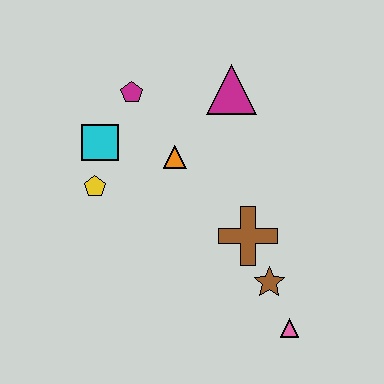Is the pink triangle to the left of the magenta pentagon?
No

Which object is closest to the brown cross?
The brown star is closest to the brown cross.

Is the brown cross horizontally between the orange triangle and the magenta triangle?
No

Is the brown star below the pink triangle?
No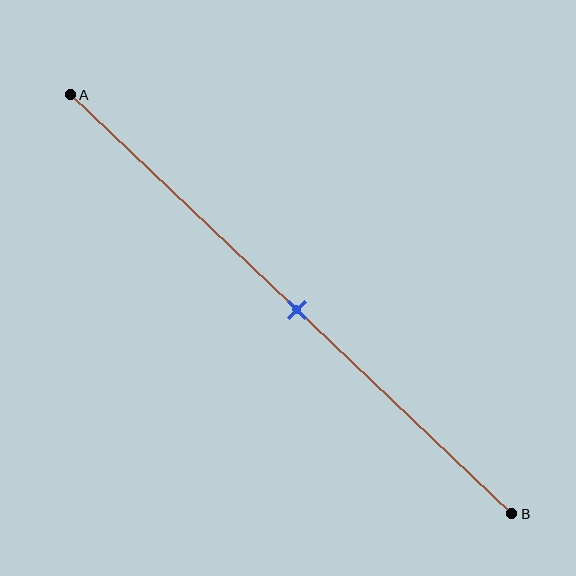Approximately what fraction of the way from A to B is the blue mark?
The blue mark is approximately 50% of the way from A to B.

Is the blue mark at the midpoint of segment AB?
Yes, the mark is approximately at the midpoint.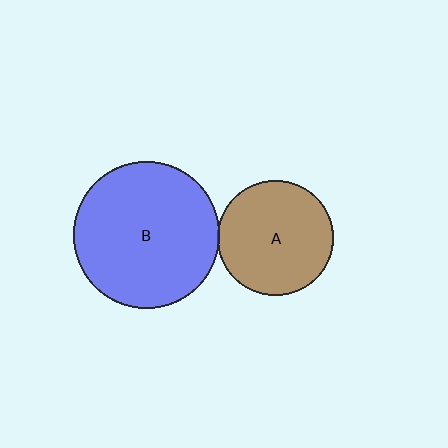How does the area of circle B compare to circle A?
Approximately 1.6 times.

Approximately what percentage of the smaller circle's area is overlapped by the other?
Approximately 5%.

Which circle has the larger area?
Circle B (blue).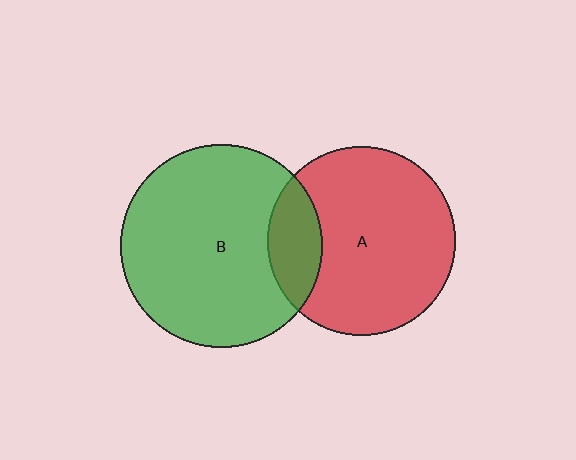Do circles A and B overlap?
Yes.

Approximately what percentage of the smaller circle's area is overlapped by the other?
Approximately 20%.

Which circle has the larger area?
Circle B (green).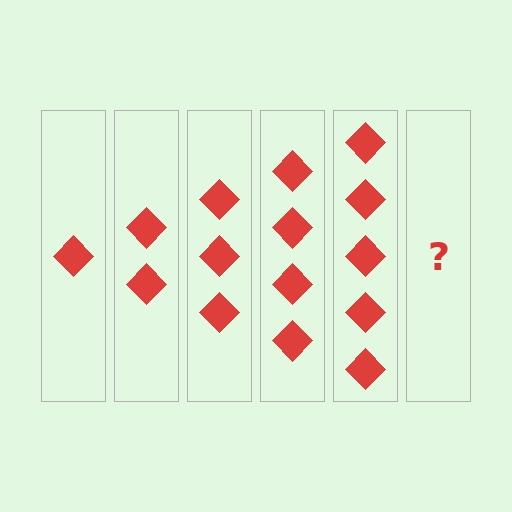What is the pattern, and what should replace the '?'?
The pattern is that each step adds one more diamond. The '?' should be 6 diamonds.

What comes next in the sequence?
The next element should be 6 diamonds.